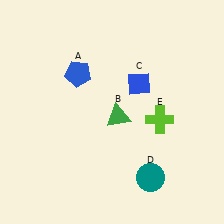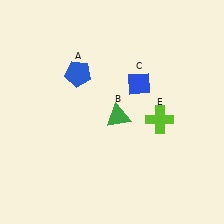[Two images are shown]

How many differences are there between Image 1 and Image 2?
There is 1 difference between the two images.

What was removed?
The teal circle (D) was removed in Image 2.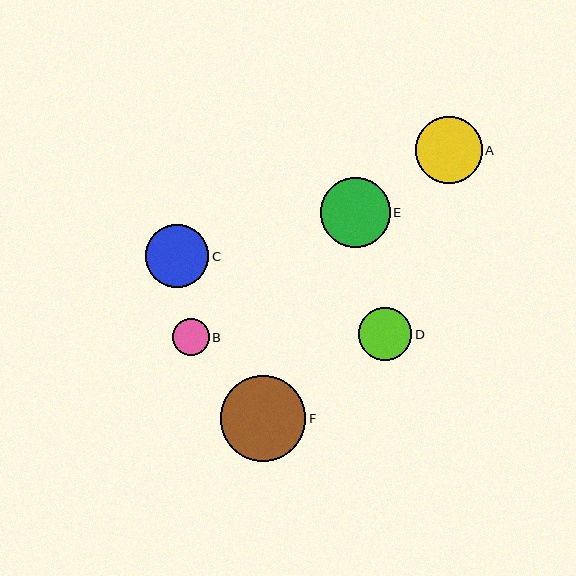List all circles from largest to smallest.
From largest to smallest: F, E, A, C, D, B.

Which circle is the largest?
Circle F is the largest with a size of approximately 86 pixels.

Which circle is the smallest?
Circle B is the smallest with a size of approximately 37 pixels.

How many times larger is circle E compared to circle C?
Circle E is approximately 1.1 times the size of circle C.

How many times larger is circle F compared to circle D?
Circle F is approximately 1.6 times the size of circle D.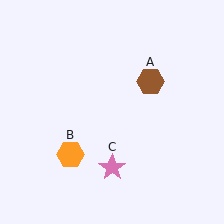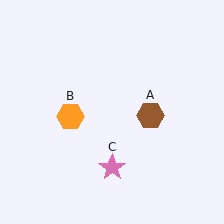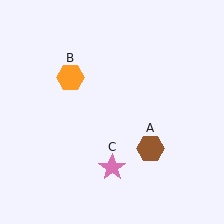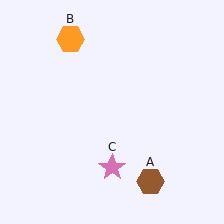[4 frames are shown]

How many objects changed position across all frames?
2 objects changed position: brown hexagon (object A), orange hexagon (object B).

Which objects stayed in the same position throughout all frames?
Pink star (object C) remained stationary.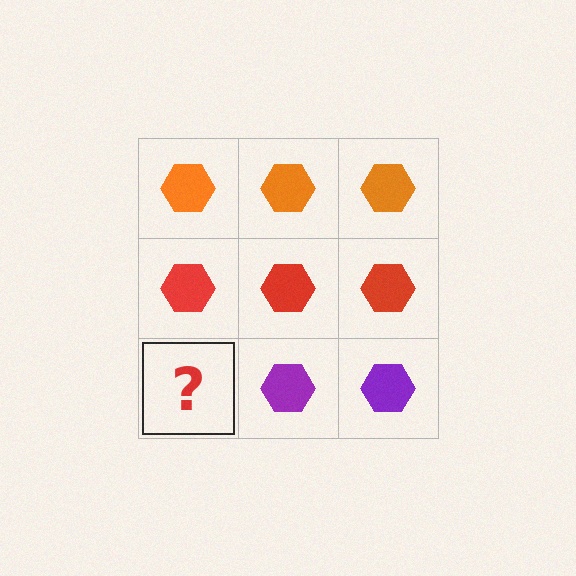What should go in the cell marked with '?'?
The missing cell should contain a purple hexagon.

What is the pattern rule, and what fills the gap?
The rule is that each row has a consistent color. The gap should be filled with a purple hexagon.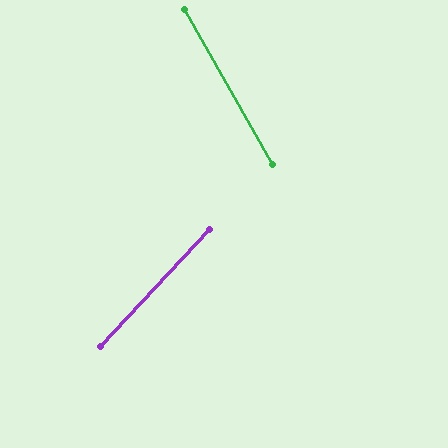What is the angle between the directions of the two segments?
Approximately 73 degrees.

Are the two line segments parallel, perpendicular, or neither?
Neither parallel nor perpendicular — they differ by about 73°.